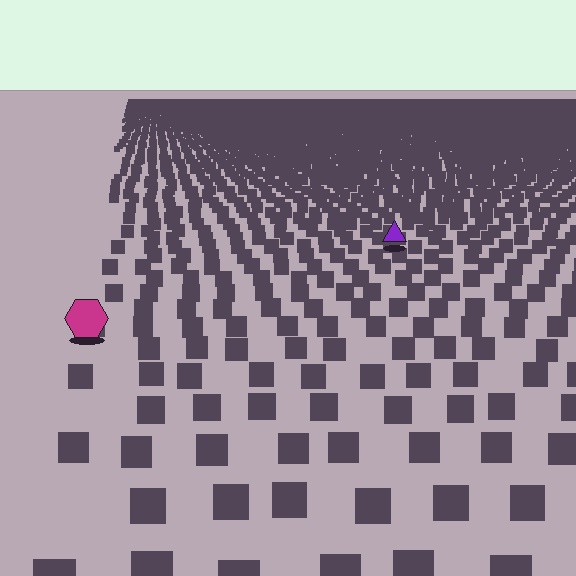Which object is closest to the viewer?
The magenta hexagon is closest. The texture marks near it are larger and more spread out.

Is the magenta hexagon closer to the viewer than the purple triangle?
Yes. The magenta hexagon is closer — you can tell from the texture gradient: the ground texture is coarser near it.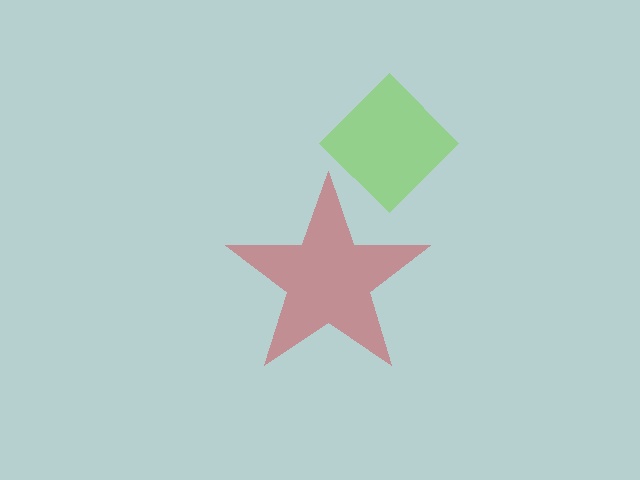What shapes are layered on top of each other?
The layered shapes are: a lime diamond, a red star.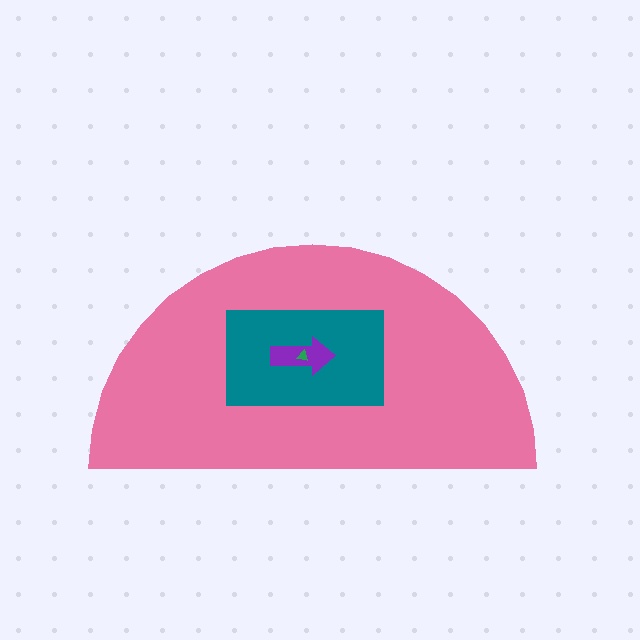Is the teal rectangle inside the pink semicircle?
Yes.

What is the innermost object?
The green triangle.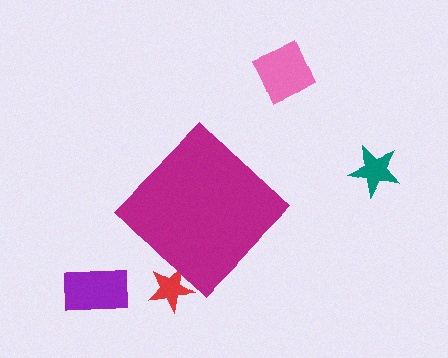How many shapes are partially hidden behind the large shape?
1 shape is partially hidden.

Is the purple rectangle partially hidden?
No, the purple rectangle is fully visible.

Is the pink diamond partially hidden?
No, the pink diamond is fully visible.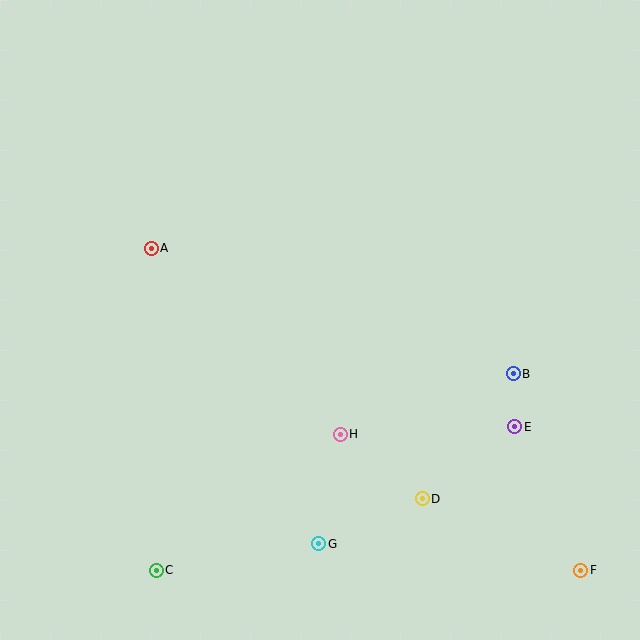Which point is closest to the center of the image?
Point H at (340, 434) is closest to the center.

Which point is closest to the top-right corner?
Point B is closest to the top-right corner.